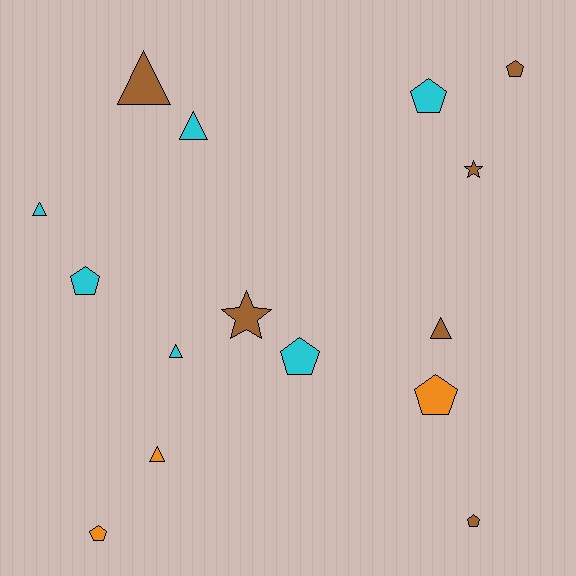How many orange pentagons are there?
There are 2 orange pentagons.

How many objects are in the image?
There are 15 objects.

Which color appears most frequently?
Brown, with 6 objects.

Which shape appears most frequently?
Pentagon, with 7 objects.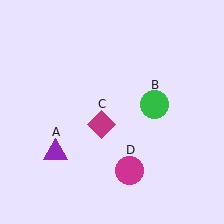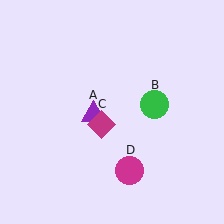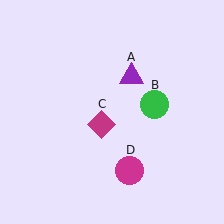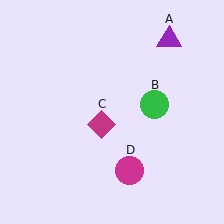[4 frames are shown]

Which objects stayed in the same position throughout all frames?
Green circle (object B) and magenta diamond (object C) and magenta circle (object D) remained stationary.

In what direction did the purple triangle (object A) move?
The purple triangle (object A) moved up and to the right.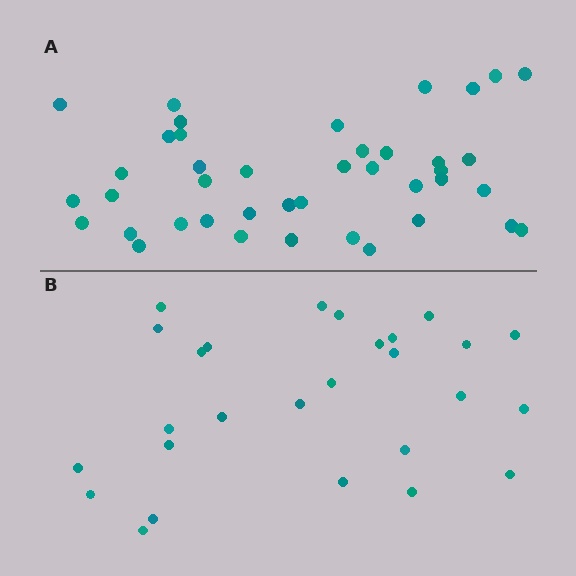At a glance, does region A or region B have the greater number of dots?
Region A (the top region) has more dots.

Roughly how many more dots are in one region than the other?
Region A has approximately 15 more dots than region B.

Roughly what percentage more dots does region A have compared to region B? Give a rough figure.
About 50% more.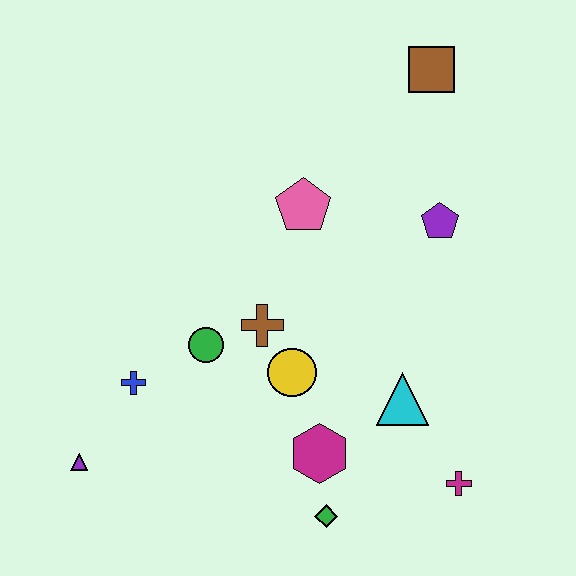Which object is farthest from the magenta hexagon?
The brown square is farthest from the magenta hexagon.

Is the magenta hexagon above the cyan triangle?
No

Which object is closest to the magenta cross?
The cyan triangle is closest to the magenta cross.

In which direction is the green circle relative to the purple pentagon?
The green circle is to the left of the purple pentagon.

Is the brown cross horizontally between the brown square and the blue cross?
Yes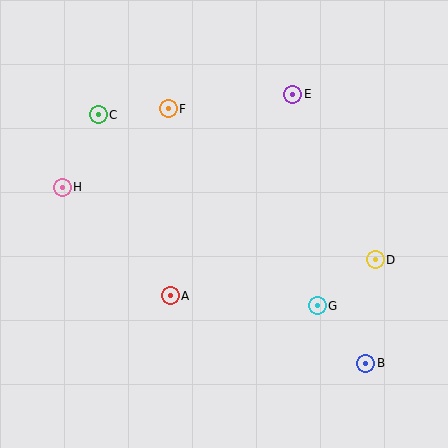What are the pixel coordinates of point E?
Point E is at (293, 94).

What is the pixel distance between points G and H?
The distance between G and H is 281 pixels.